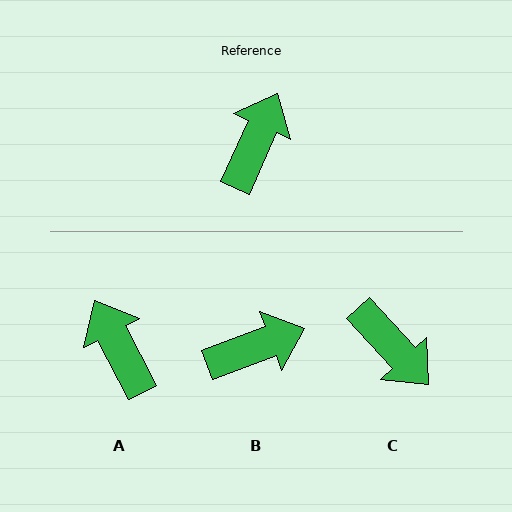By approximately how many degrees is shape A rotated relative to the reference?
Approximately 52 degrees counter-clockwise.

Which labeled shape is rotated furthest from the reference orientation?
C, about 114 degrees away.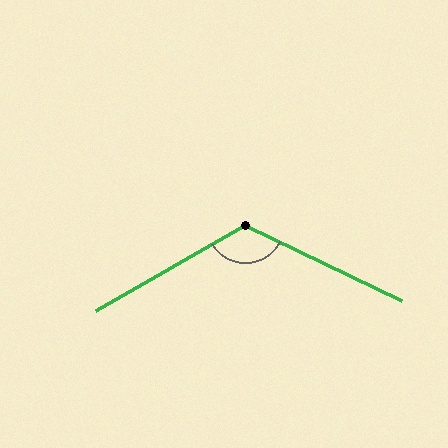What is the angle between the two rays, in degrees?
Approximately 124 degrees.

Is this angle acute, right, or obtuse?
It is obtuse.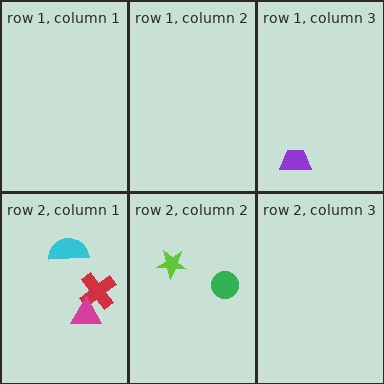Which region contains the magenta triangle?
The row 2, column 1 region.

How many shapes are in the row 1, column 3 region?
1.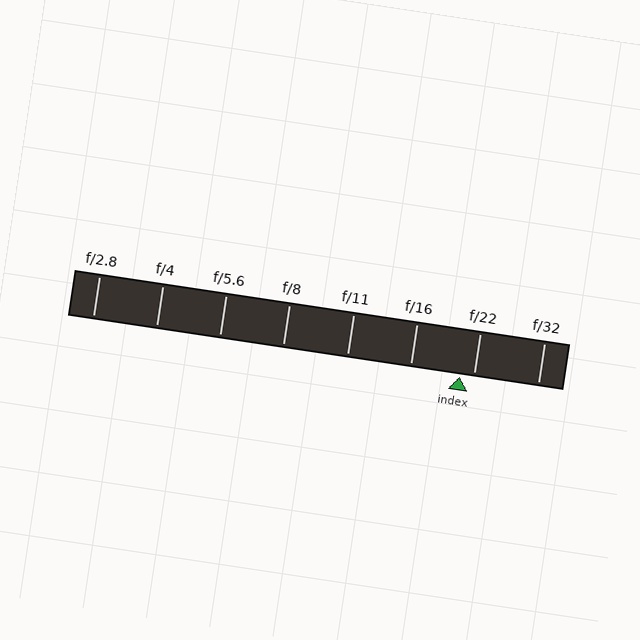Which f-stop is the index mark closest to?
The index mark is closest to f/22.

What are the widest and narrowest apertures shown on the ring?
The widest aperture shown is f/2.8 and the narrowest is f/32.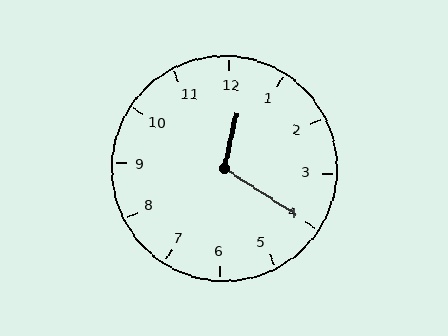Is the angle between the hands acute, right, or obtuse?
It is obtuse.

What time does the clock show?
12:20.